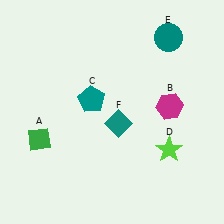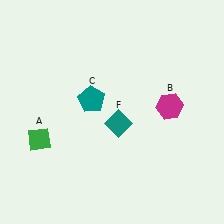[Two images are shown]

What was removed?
The teal circle (E), the lime star (D) were removed in Image 2.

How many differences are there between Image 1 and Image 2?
There are 2 differences between the two images.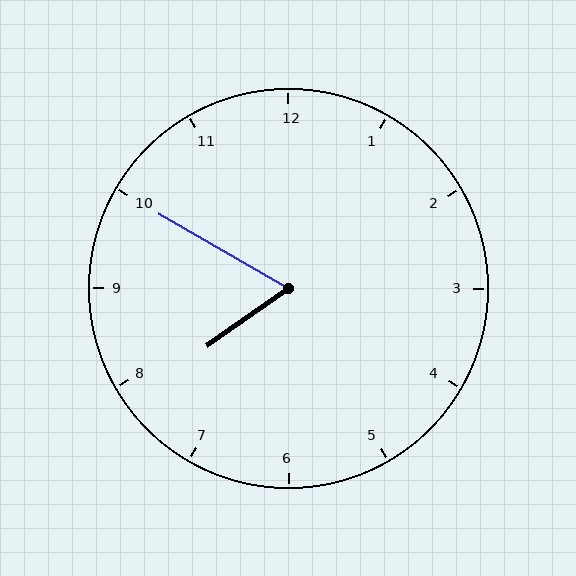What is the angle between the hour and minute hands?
Approximately 65 degrees.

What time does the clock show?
7:50.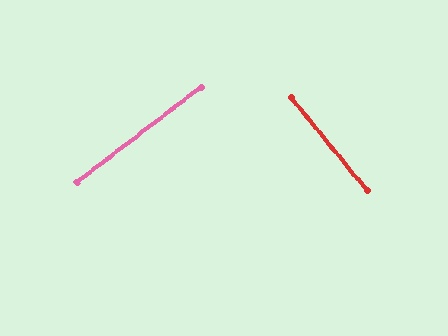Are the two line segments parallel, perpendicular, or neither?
Perpendicular — they meet at approximately 88°.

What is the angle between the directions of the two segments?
Approximately 88 degrees.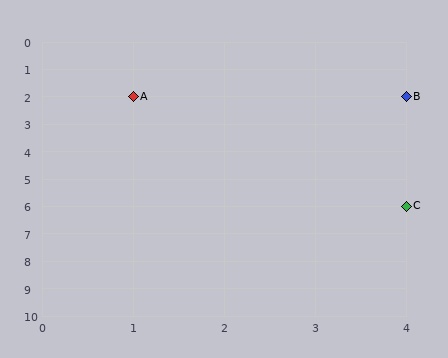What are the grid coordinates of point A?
Point A is at grid coordinates (1, 2).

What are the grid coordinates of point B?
Point B is at grid coordinates (4, 2).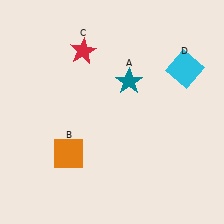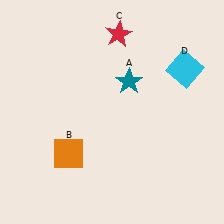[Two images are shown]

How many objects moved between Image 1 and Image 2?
1 object moved between the two images.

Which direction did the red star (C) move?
The red star (C) moved right.